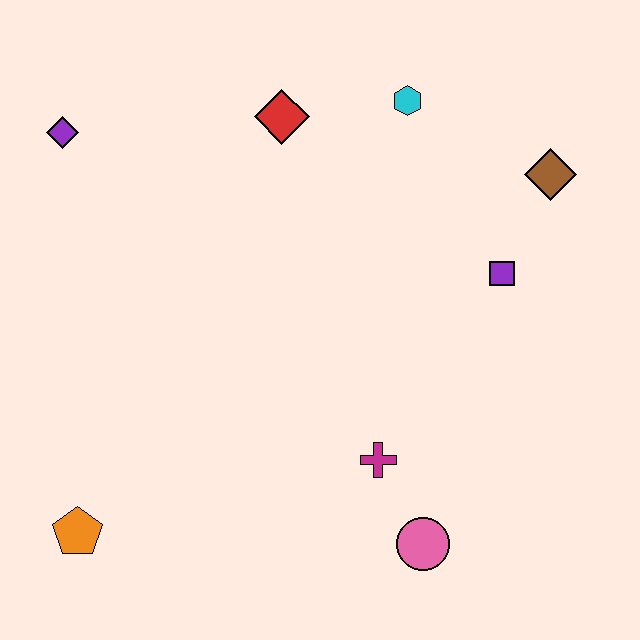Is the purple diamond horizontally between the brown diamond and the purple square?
No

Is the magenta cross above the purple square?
No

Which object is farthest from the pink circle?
The purple diamond is farthest from the pink circle.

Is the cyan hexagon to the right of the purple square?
No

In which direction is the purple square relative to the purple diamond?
The purple square is to the right of the purple diamond.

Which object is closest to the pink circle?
The magenta cross is closest to the pink circle.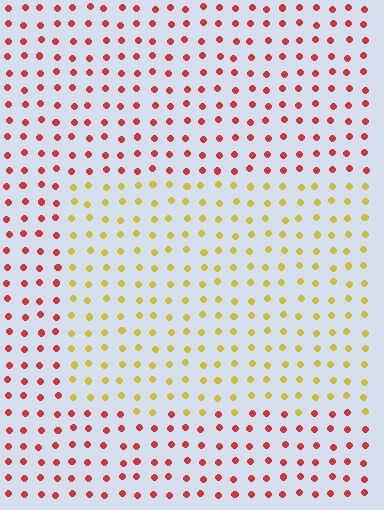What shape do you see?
I see a rectangle.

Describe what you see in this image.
The image is filled with small red elements in a uniform arrangement. A rectangle-shaped region is visible where the elements are tinted to a slightly different hue, forming a subtle color boundary.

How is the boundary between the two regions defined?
The boundary is defined purely by a slight shift in hue (about 54 degrees). Spacing, size, and orientation are identical on both sides.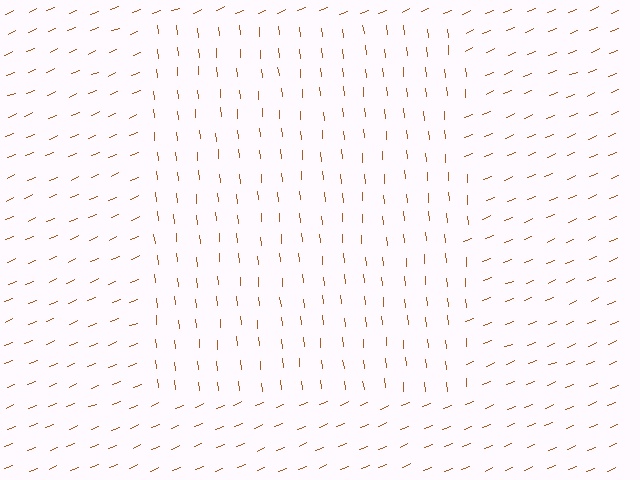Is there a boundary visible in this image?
Yes, there is a texture boundary formed by a change in line orientation.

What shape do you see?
I see a rectangle.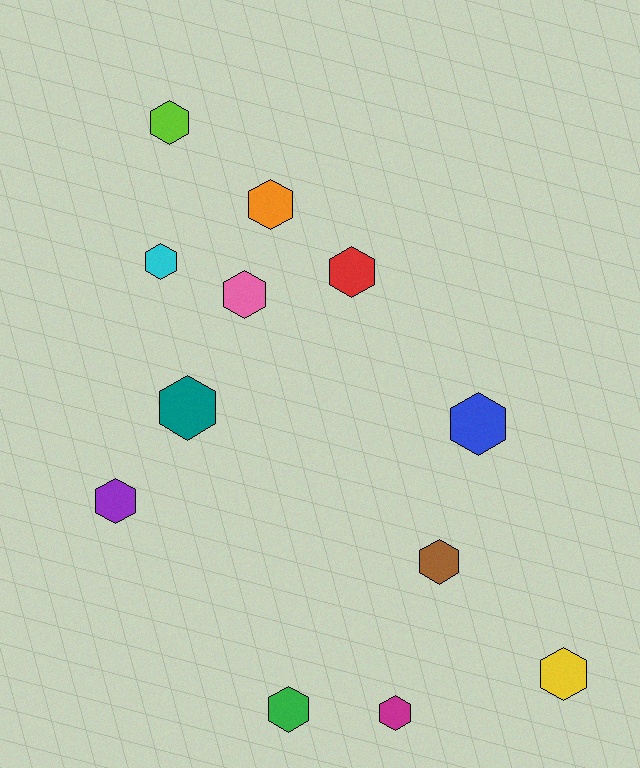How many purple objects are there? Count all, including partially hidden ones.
There is 1 purple object.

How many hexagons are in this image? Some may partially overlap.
There are 12 hexagons.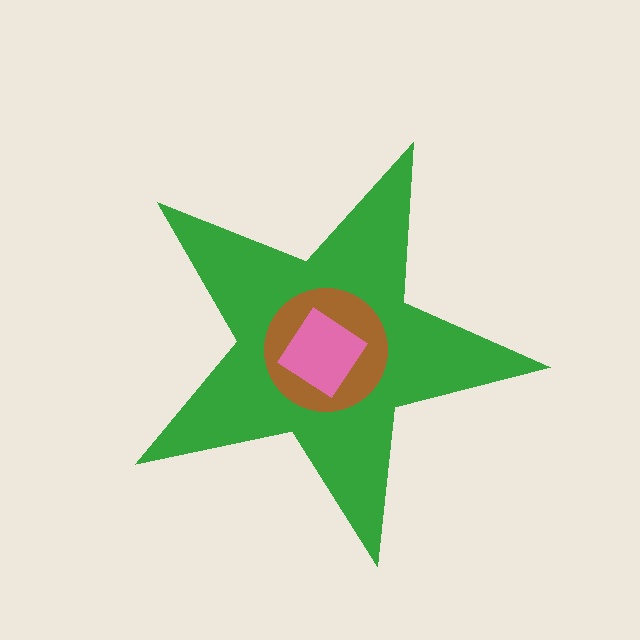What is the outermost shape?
The green star.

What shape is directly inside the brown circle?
The pink diamond.